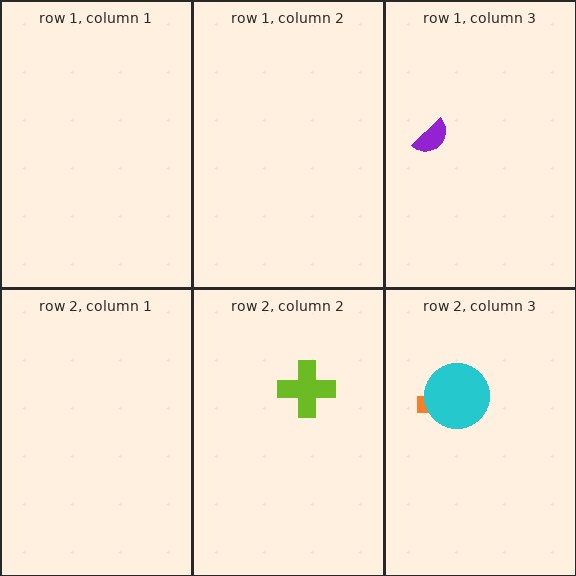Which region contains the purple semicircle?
The row 1, column 3 region.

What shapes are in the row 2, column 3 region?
The orange arrow, the cyan circle.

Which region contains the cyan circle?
The row 2, column 3 region.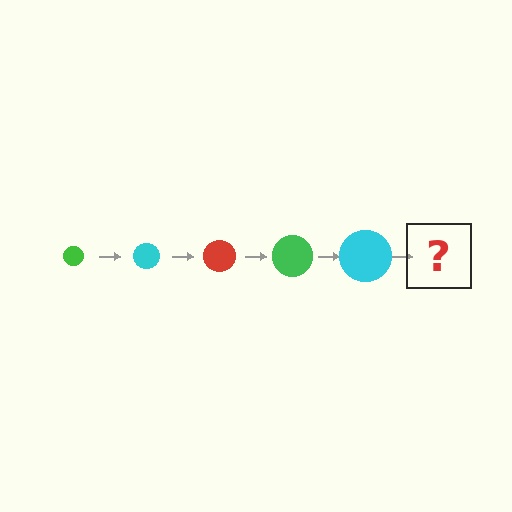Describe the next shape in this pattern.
It should be a red circle, larger than the previous one.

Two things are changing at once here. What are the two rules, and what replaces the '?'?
The two rules are that the circle grows larger each step and the color cycles through green, cyan, and red. The '?' should be a red circle, larger than the previous one.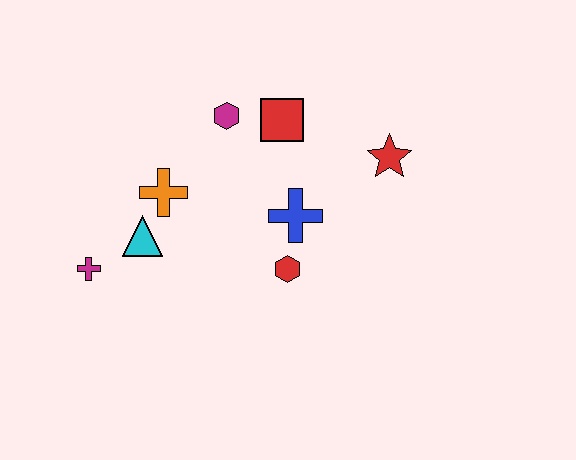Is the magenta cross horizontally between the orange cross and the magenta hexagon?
No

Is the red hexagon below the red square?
Yes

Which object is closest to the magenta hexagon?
The red square is closest to the magenta hexagon.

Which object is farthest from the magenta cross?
The red star is farthest from the magenta cross.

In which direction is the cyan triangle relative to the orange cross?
The cyan triangle is below the orange cross.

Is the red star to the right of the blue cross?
Yes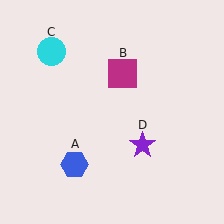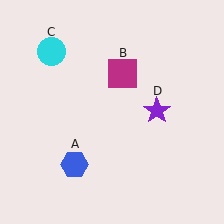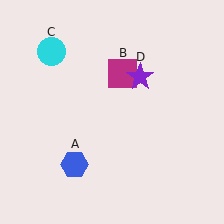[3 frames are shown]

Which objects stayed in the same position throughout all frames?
Blue hexagon (object A) and magenta square (object B) and cyan circle (object C) remained stationary.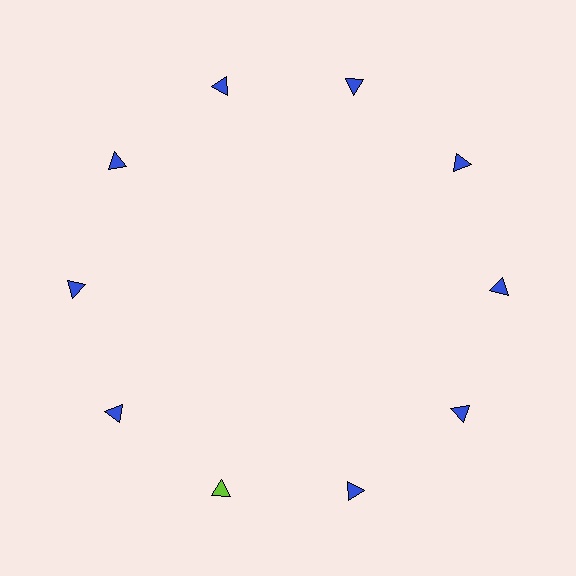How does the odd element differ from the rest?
It has a different color: lime instead of blue.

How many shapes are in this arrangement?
There are 10 shapes arranged in a ring pattern.